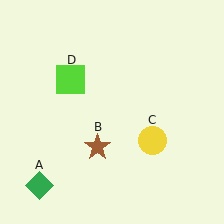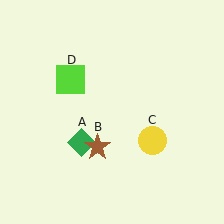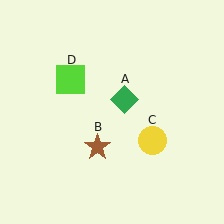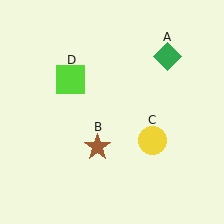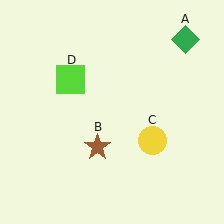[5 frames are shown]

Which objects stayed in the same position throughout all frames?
Brown star (object B) and yellow circle (object C) and lime square (object D) remained stationary.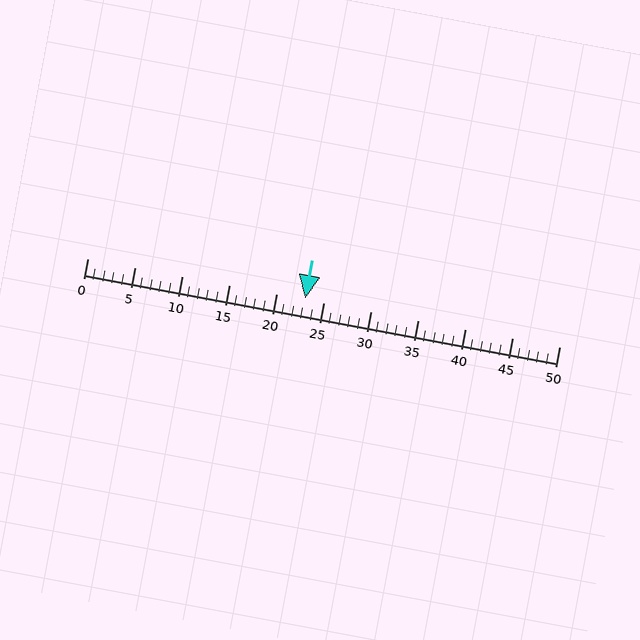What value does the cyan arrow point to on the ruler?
The cyan arrow points to approximately 23.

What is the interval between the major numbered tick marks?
The major tick marks are spaced 5 units apart.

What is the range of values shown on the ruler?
The ruler shows values from 0 to 50.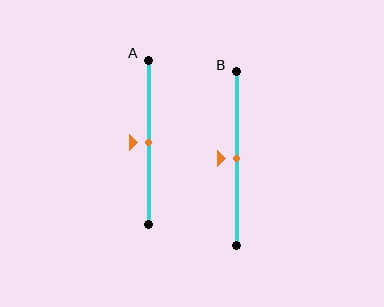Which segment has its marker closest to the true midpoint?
Segment A has its marker closest to the true midpoint.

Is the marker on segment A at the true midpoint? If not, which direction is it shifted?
Yes, the marker on segment A is at the true midpoint.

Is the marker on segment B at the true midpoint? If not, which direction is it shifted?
Yes, the marker on segment B is at the true midpoint.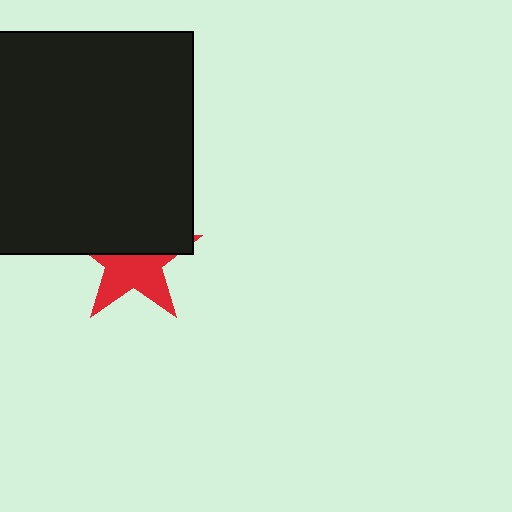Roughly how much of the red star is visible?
About half of it is visible (roughly 50%).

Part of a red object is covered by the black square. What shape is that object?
It is a star.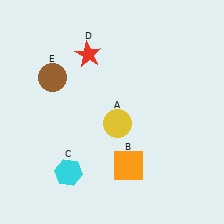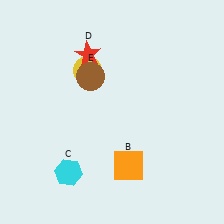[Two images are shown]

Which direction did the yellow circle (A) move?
The yellow circle (A) moved up.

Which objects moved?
The objects that moved are: the yellow circle (A), the brown circle (E).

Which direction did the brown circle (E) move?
The brown circle (E) moved right.